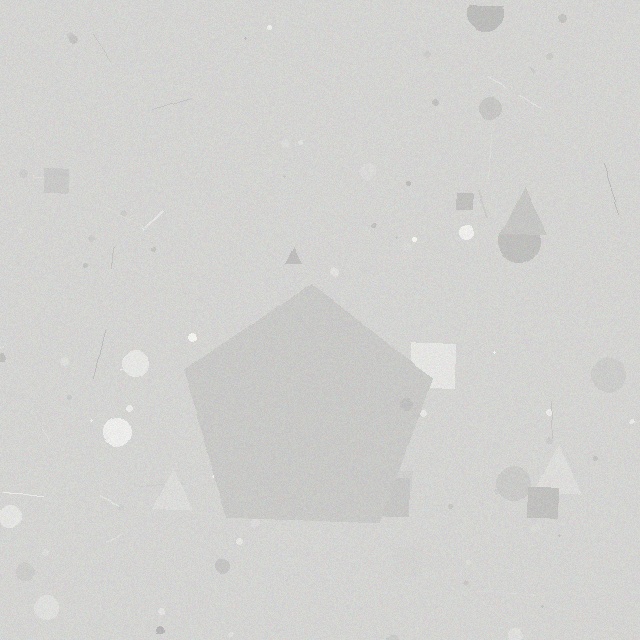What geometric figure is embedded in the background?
A pentagon is embedded in the background.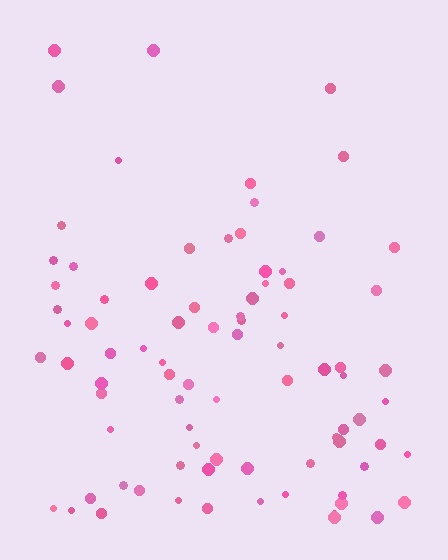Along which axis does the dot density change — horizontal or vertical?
Vertical.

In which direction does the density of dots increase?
From top to bottom, with the bottom side densest.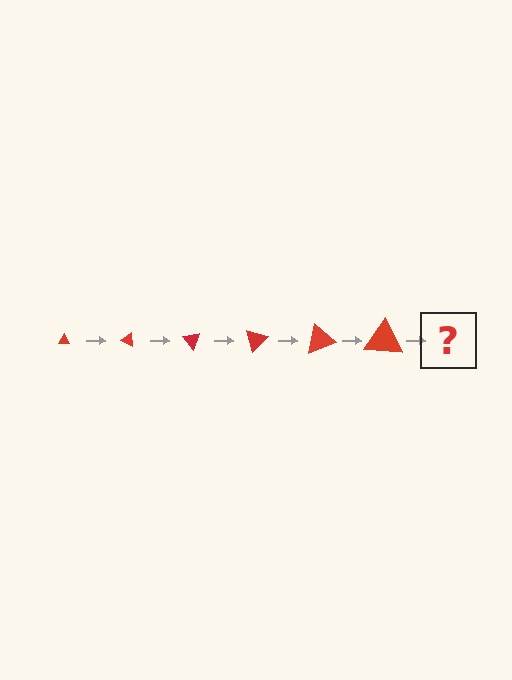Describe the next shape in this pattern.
It should be a triangle, larger than the previous one and rotated 150 degrees from the start.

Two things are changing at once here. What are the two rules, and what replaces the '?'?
The two rules are that the triangle grows larger each step and it rotates 25 degrees each step. The '?' should be a triangle, larger than the previous one and rotated 150 degrees from the start.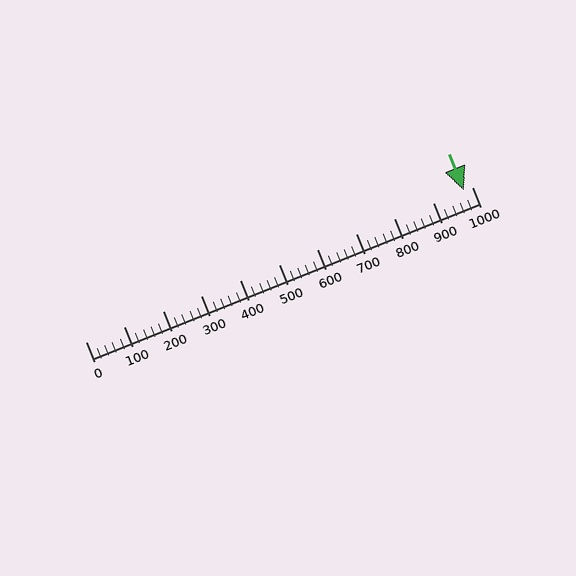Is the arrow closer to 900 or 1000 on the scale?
The arrow is closer to 1000.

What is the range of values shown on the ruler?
The ruler shows values from 0 to 1000.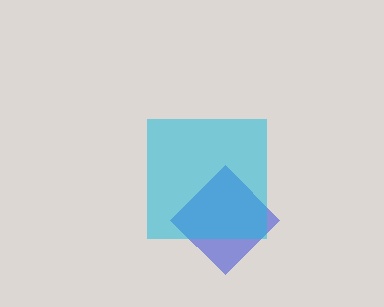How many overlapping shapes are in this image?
There are 2 overlapping shapes in the image.